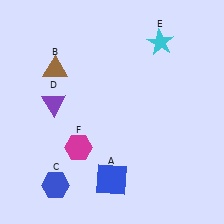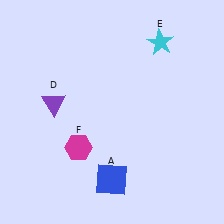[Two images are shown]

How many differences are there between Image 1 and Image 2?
There are 2 differences between the two images.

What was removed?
The blue hexagon (C), the brown triangle (B) were removed in Image 2.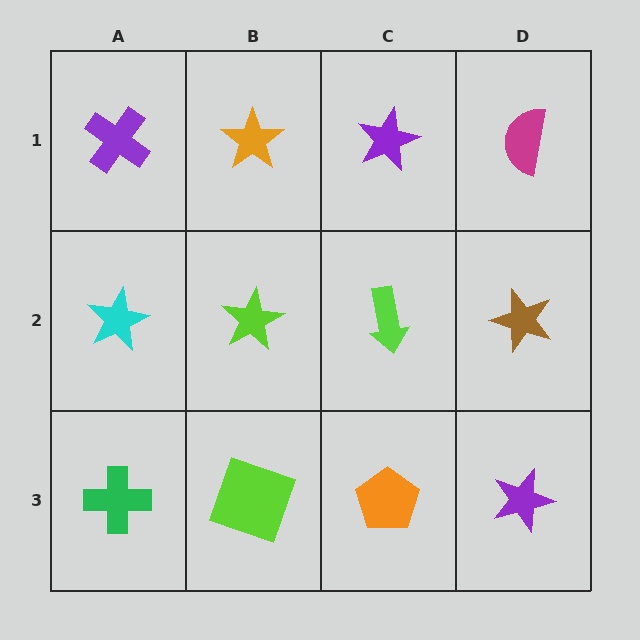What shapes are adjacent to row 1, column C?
A lime arrow (row 2, column C), an orange star (row 1, column B), a magenta semicircle (row 1, column D).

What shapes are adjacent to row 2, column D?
A magenta semicircle (row 1, column D), a purple star (row 3, column D), a lime arrow (row 2, column C).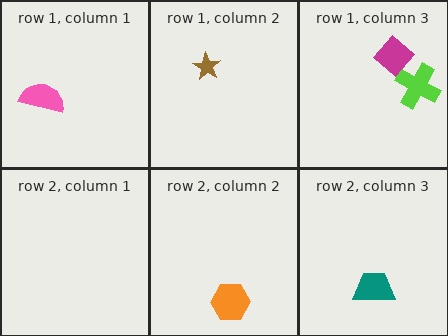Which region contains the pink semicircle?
The row 1, column 1 region.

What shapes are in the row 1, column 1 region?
The pink semicircle.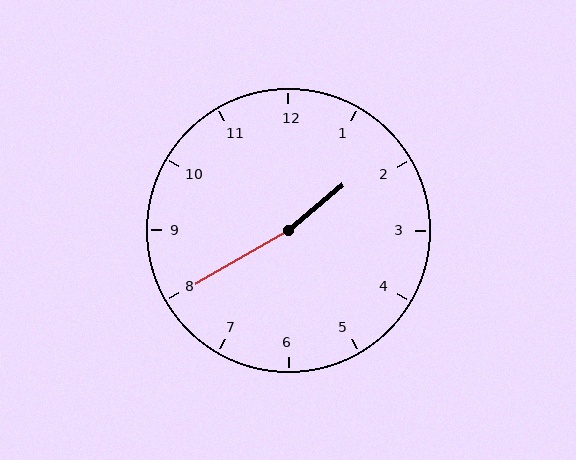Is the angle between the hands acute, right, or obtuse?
It is obtuse.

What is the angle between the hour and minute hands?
Approximately 170 degrees.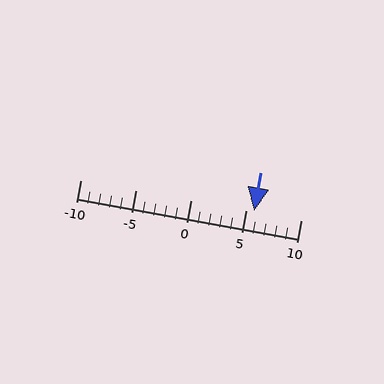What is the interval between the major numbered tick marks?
The major tick marks are spaced 5 units apart.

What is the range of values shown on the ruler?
The ruler shows values from -10 to 10.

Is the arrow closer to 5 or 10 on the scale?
The arrow is closer to 5.